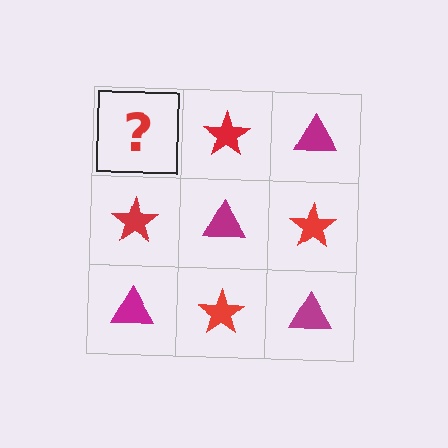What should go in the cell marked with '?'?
The missing cell should contain a magenta triangle.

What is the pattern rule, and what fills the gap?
The rule is that it alternates magenta triangle and red star in a checkerboard pattern. The gap should be filled with a magenta triangle.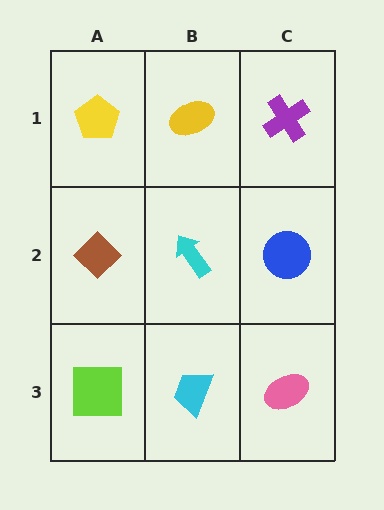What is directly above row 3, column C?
A blue circle.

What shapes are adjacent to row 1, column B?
A cyan arrow (row 2, column B), a yellow pentagon (row 1, column A), a purple cross (row 1, column C).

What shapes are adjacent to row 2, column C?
A purple cross (row 1, column C), a pink ellipse (row 3, column C), a cyan arrow (row 2, column B).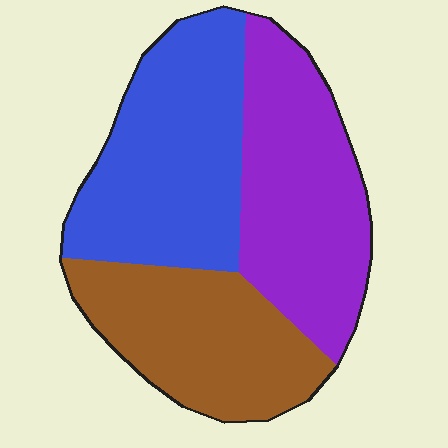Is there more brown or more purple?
Purple.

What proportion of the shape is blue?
Blue covers about 35% of the shape.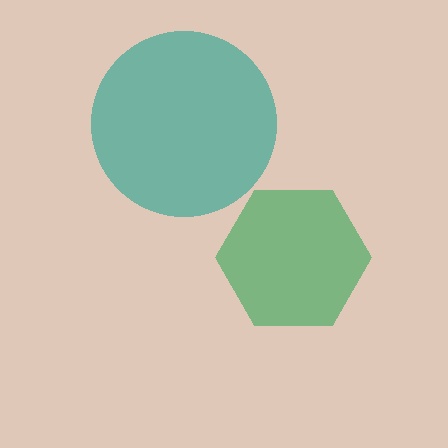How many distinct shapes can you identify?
There are 2 distinct shapes: a green hexagon, a teal circle.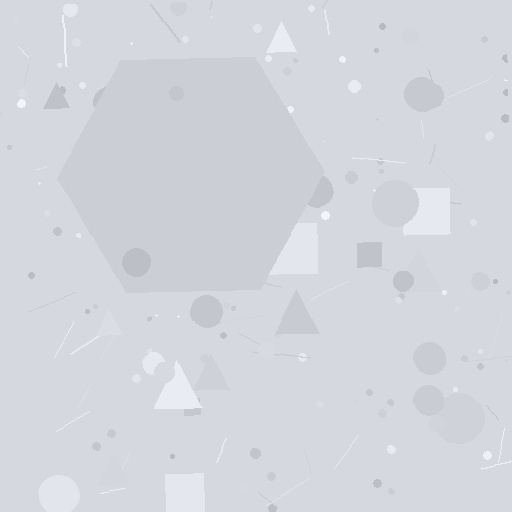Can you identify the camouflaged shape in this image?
The camouflaged shape is a hexagon.